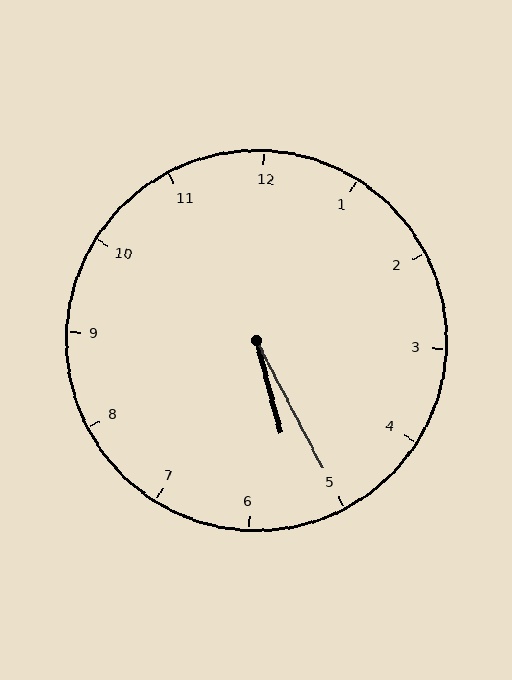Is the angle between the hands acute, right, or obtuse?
It is acute.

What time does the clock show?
5:25.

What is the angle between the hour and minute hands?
Approximately 12 degrees.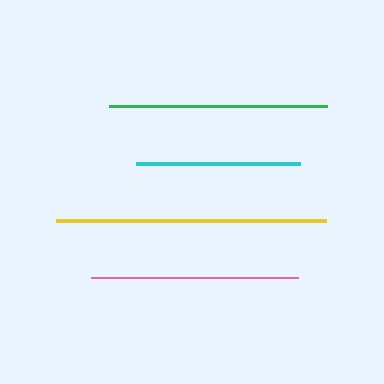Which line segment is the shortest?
The cyan line is the shortest at approximately 164 pixels.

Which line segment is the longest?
The yellow line is the longest at approximately 270 pixels.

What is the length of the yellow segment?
The yellow segment is approximately 270 pixels long.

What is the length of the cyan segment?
The cyan segment is approximately 164 pixels long.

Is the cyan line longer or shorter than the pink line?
The pink line is longer than the cyan line.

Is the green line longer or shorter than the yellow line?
The yellow line is longer than the green line.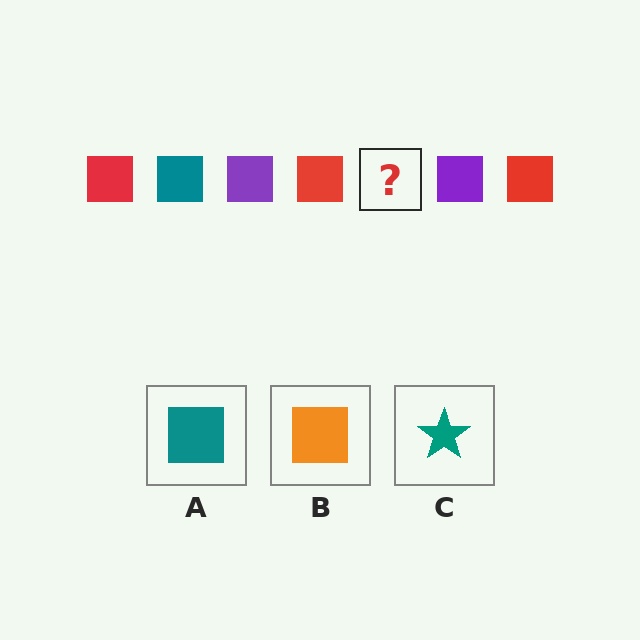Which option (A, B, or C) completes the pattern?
A.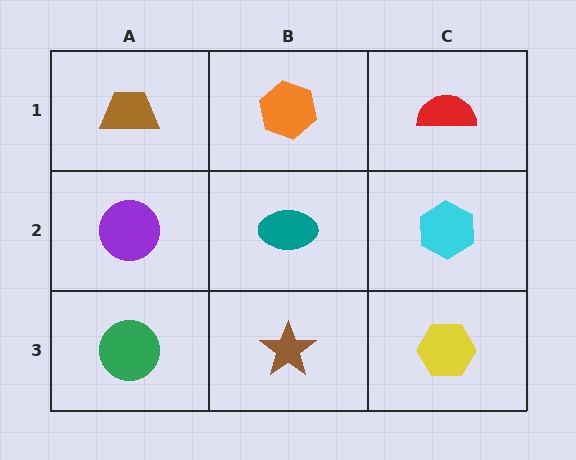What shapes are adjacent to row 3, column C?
A cyan hexagon (row 2, column C), a brown star (row 3, column B).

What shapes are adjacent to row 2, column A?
A brown trapezoid (row 1, column A), a green circle (row 3, column A), a teal ellipse (row 2, column B).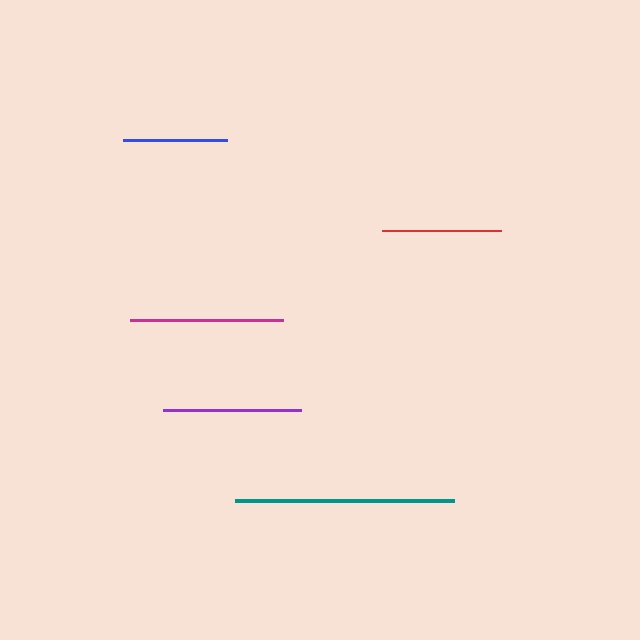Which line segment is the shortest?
The blue line is the shortest at approximately 103 pixels.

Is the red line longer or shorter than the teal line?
The teal line is longer than the red line.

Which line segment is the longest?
The teal line is the longest at approximately 219 pixels.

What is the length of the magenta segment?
The magenta segment is approximately 153 pixels long.